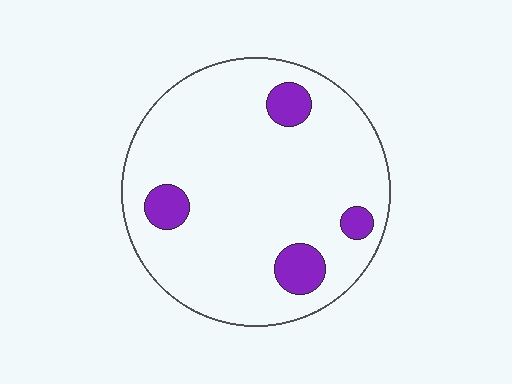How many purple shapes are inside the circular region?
4.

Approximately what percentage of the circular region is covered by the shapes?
Approximately 10%.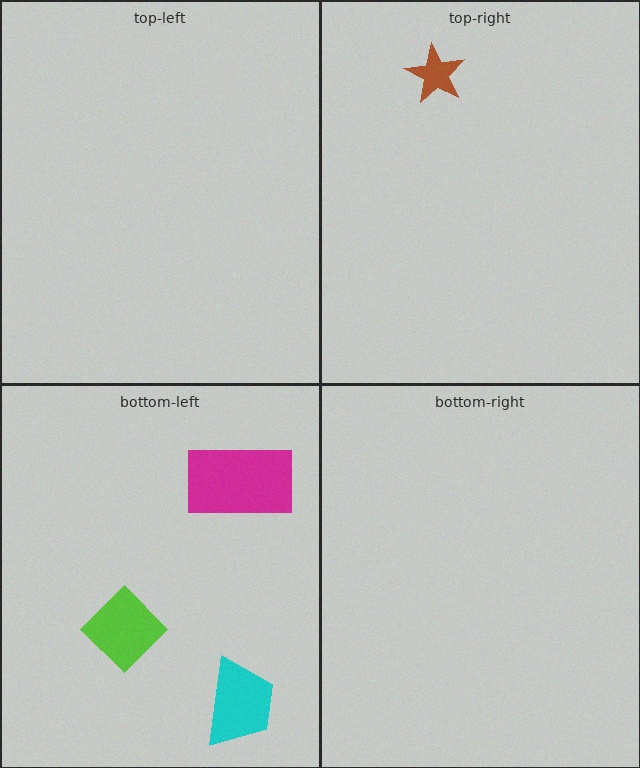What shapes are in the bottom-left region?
The lime diamond, the magenta rectangle, the cyan trapezoid.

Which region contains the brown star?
The top-right region.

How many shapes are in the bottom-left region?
3.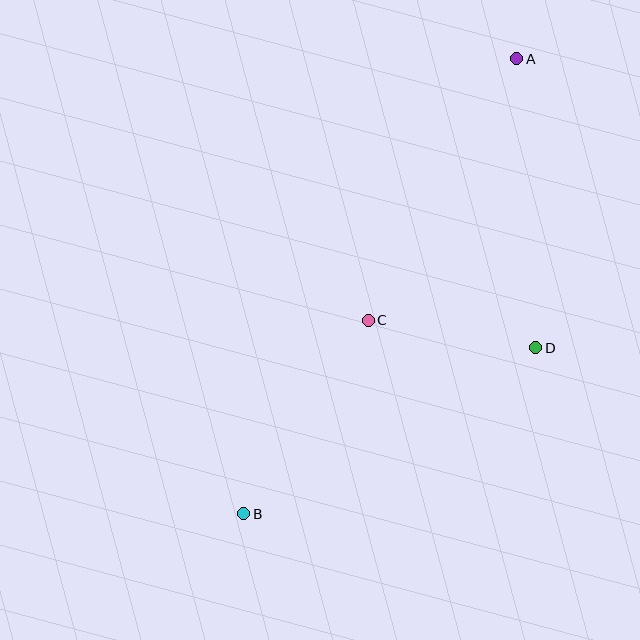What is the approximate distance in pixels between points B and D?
The distance between B and D is approximately 336 pixels.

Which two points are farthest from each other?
Points A and B are farthest from each other.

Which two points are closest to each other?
Points C and D are closest to each other.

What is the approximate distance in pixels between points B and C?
The distance between B and C is approximately 230 pixels.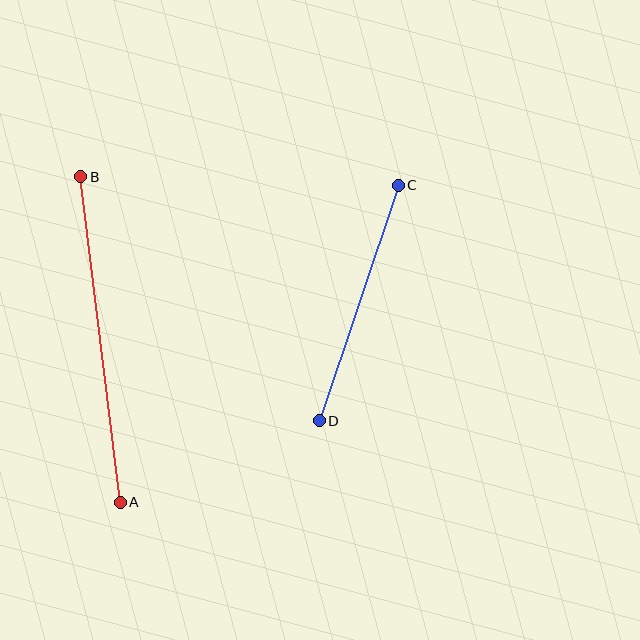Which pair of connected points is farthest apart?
Points A and B are farthest apart.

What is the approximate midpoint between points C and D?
The midpoint is at approximately (359, 303) pixels.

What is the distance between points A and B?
The distance is approximately 328 pixels.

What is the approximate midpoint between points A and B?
The midpoint is at approximately (101, 339) pixels.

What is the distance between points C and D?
The distance is approximately 249 pixels.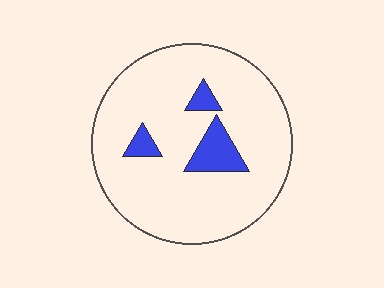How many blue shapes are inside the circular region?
3.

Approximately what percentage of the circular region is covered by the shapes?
Approximately 10%.